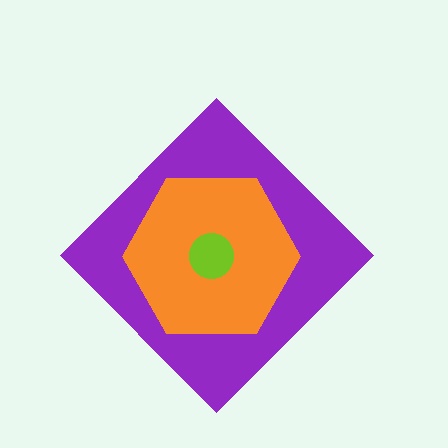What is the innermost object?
The lime circle.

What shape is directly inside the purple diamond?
The orange hexagon.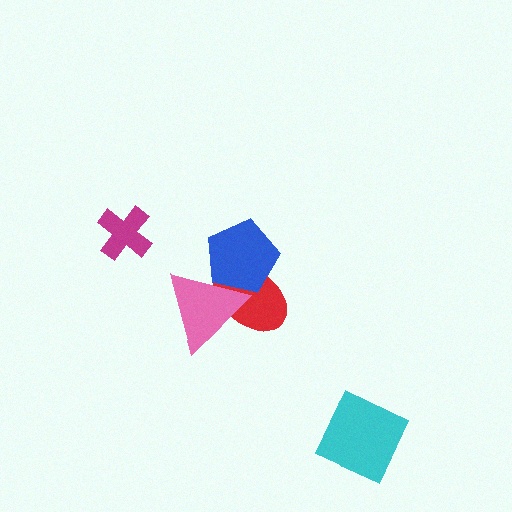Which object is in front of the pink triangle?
The blue pentagon is in front of the pink triangle.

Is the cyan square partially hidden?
No, no other shape covers it.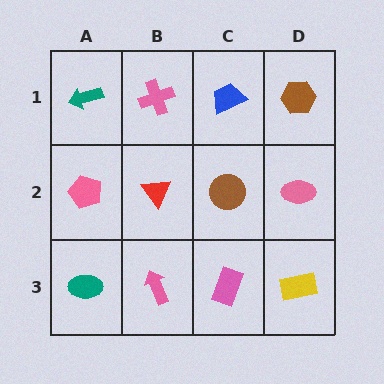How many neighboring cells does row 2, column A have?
3.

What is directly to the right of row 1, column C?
A brown hexagon.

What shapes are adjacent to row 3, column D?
A pink ellipse (row 2, column D), a pink rectangle (row 3, column C).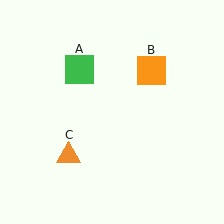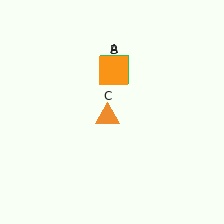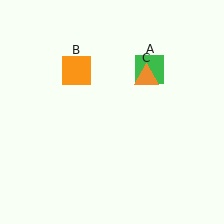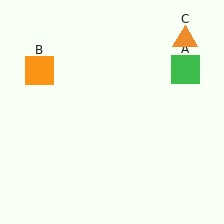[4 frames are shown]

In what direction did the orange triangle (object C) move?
The orange triangle (object C) moved up and to the right.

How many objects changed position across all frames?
3 objects changed position: green square (object A), orange square (object B), orange triangle (object C).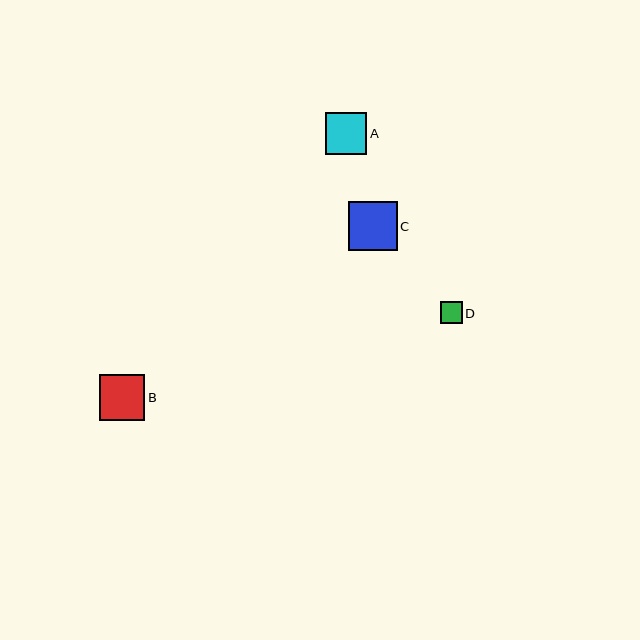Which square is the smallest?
Square D is the smallest with a size of approximately 22 pixels.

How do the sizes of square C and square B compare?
Square C and square B are approximately the same size.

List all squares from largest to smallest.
From largest to smallest: C, B, A, D.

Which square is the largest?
Square C is the largest with a size of approximately 49 pixels.